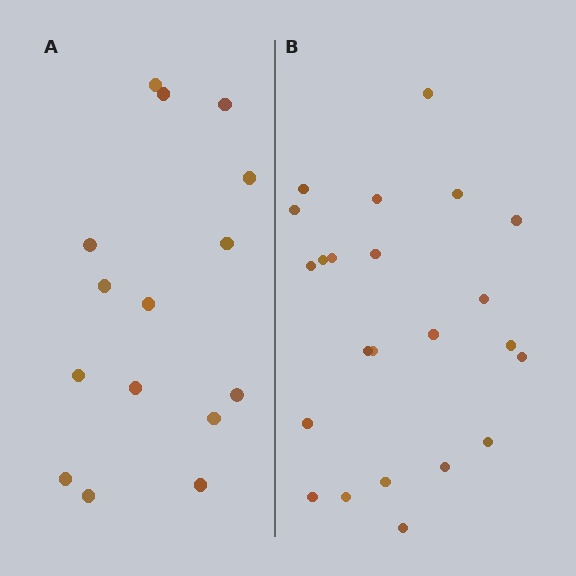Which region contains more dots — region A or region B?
Region B (the right region) has more dots.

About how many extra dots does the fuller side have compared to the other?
Region B has roughly 8 or so more dots than region A.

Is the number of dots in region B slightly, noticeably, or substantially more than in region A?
Region B has substantially more. The ratio is roughly 1.5 to 1.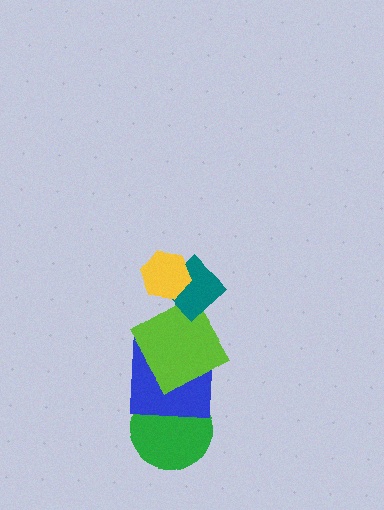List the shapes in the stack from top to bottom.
From top to bottom: the yellow hexagon, the teal diamond, the lime diamond, the blue square, the green circle.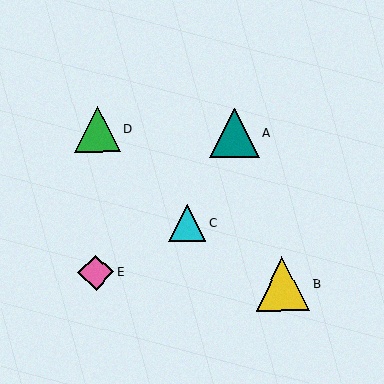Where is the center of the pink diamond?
The center of the pink diamond is at (96, 273).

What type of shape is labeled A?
Shape A is a teal triangle.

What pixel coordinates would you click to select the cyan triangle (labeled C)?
Click at (188, 223) to select the cyan triangle C.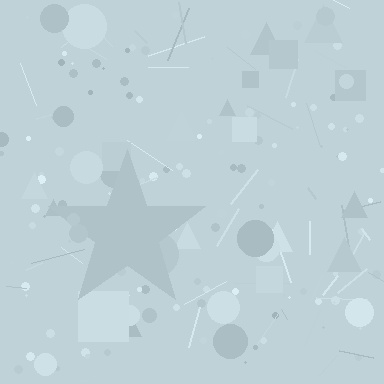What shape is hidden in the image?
A star is hidden in the image.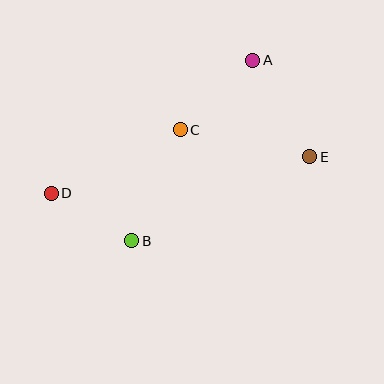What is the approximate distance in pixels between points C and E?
The distance between C and E is approximately 132 pixels.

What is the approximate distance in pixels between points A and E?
The distance between A and E is approximately 112 pixels.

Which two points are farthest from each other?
Points D and E are farthest from each other.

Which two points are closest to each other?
Points B and D are closest to each other.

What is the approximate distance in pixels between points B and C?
The distance between B and C is approximately 121 pixels.